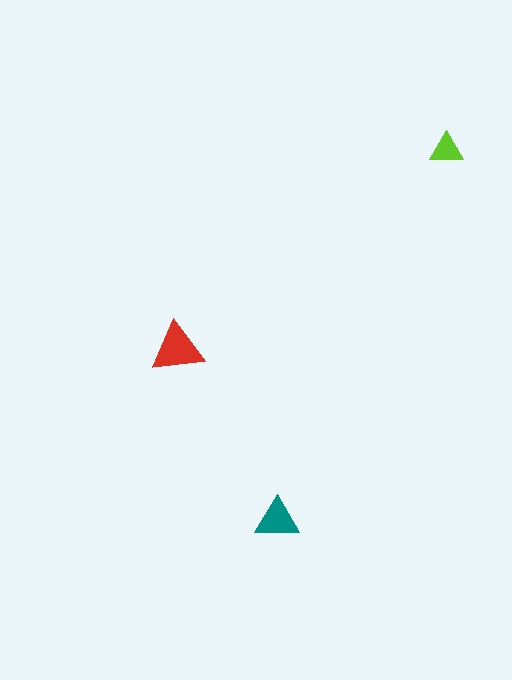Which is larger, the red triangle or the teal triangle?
The red one.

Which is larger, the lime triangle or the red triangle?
The red one.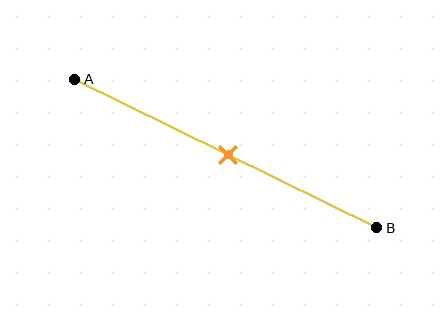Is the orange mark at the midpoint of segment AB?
Yes, the mark is approximately at the midpoint.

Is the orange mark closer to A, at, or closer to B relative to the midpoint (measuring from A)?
The orange mark is approximately at the midpoint of segment AB.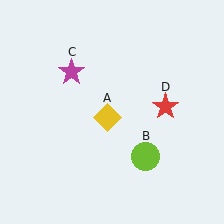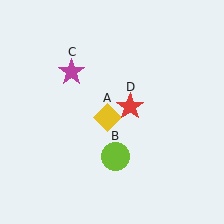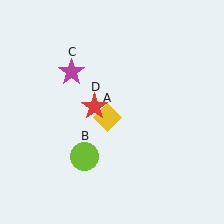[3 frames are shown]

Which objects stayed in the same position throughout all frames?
Yellow diamond (object A) and magenta star (object C) remained stationary.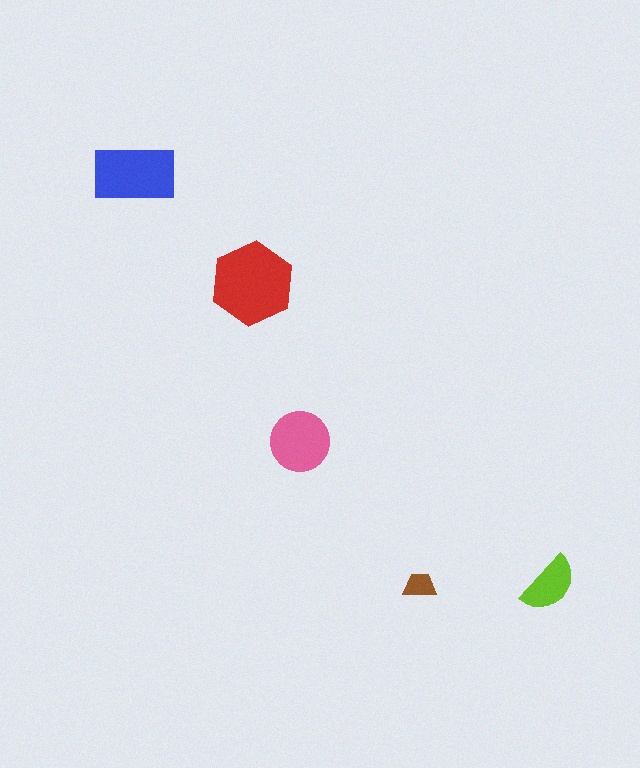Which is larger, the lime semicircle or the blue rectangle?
The blue rectangle.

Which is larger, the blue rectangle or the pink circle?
The blue rectangle.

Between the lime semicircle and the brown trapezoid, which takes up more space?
The lime semicircle.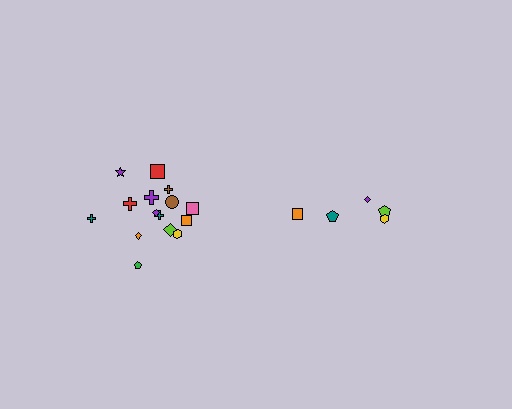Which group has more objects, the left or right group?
The left group.